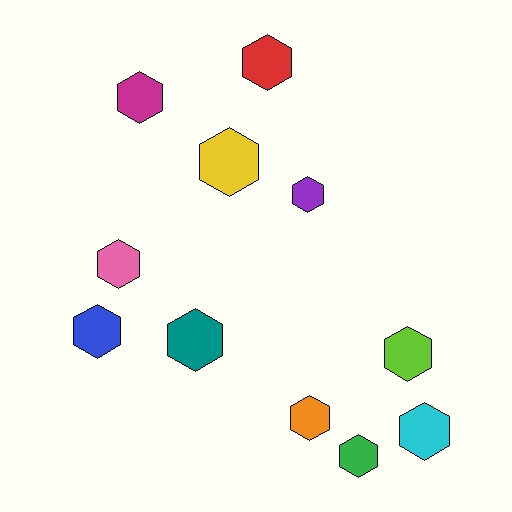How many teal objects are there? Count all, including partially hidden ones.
There is 1 teal object.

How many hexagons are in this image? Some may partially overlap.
There are 11 hexagons.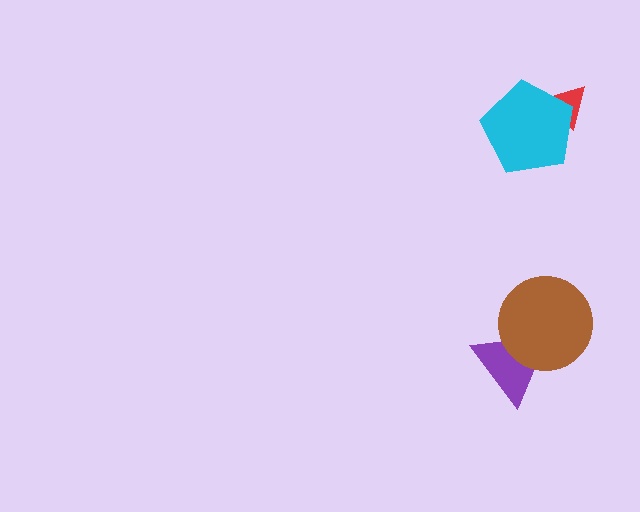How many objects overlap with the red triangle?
1 object overlaps with the red triangle.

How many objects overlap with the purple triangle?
1 object overlaps with the purple triangle.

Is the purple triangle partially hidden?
Yes, it is partially covered by another shape.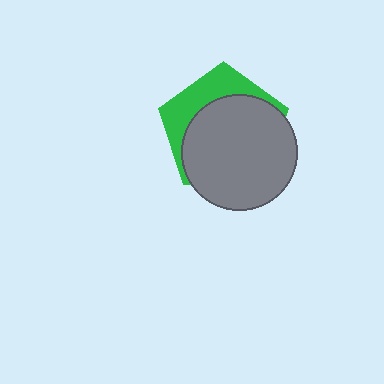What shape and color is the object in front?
The object in front is a gray circle.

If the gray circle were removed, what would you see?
You would see the complete green pentagon.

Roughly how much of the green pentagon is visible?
A small part of it is visible (roughly 32%).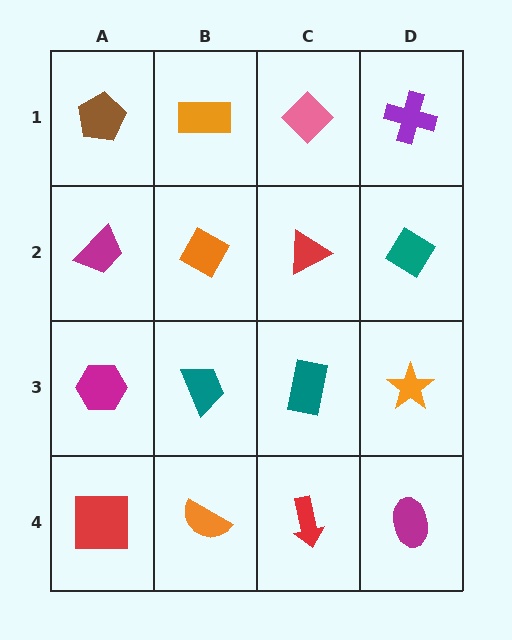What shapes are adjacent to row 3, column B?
An orange diamond (row 2, column B), an orange semicircle (row 4, column B), a magenta hexagon (row 3, column A), a teal rectangle (row 3, column C).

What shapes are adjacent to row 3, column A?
A magenta trapezoid (row 2, column A), a red square (row 4, column A), a teal trapezoid (row 3, column B).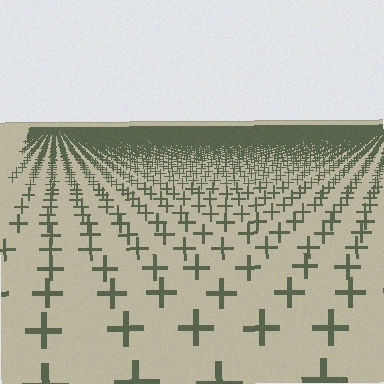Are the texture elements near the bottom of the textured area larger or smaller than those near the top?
Larger. Near the bottom, elements are closer to the viewer and appear at a bigger on-screen size.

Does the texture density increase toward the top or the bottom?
Density increases toward the top.